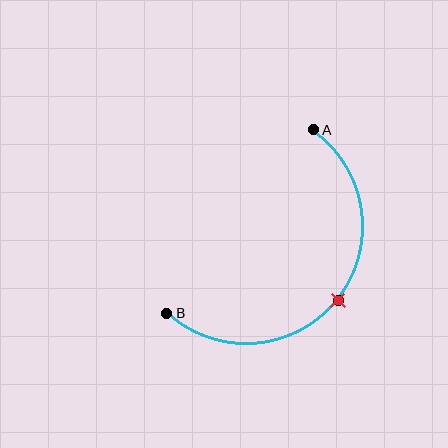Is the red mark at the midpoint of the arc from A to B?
Yes. The red mark lies on the arc at equal arc-length from both A and B — it is the arc midpoint.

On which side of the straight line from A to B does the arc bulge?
The arc bulges below and to the right of the straight line connecting A and B.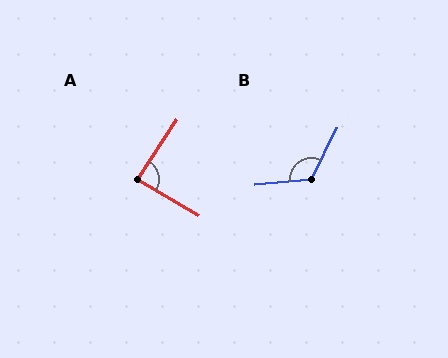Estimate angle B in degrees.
Approximately 122 degrees.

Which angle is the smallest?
A, at approximately 87 degrees.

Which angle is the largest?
B, at approximately 122 degrees.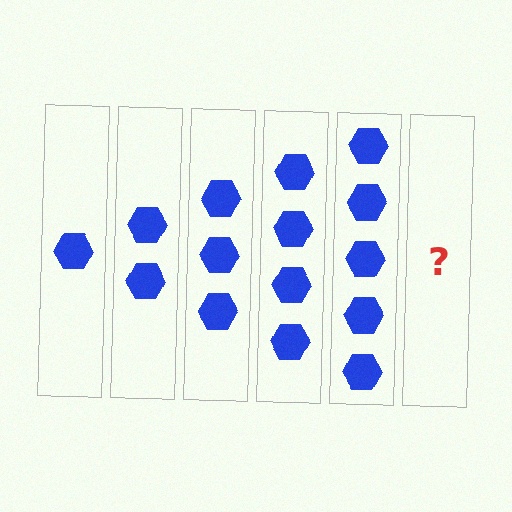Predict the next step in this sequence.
The next step is 6 hexagons.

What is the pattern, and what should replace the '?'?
The pattern is that each step adds one more hexagon. The '?' should be 6 hexagons.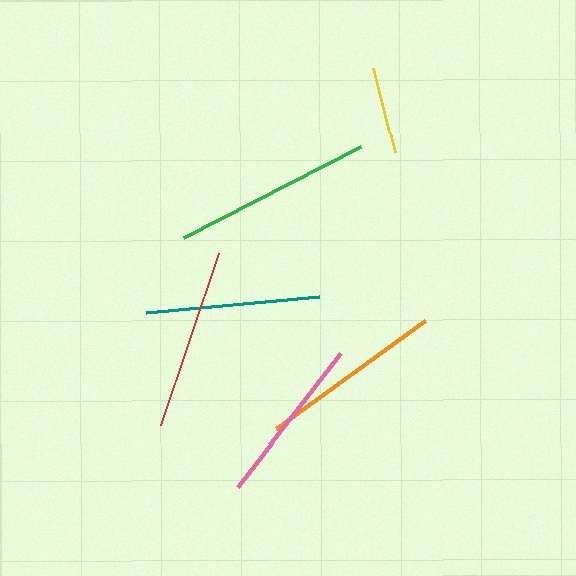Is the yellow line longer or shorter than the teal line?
The teal line is longer than the yellow line.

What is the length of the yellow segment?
The yellow segment is approximately 87 pixels long.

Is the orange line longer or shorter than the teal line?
The orange line is longer than the teal line.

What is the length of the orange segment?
The orange segment is approximately 184 pixels long.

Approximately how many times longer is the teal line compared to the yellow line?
The teal line is approximately 2.0 times the length of the yellow line.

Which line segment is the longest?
The green line is the longest at approximately 199 pixels.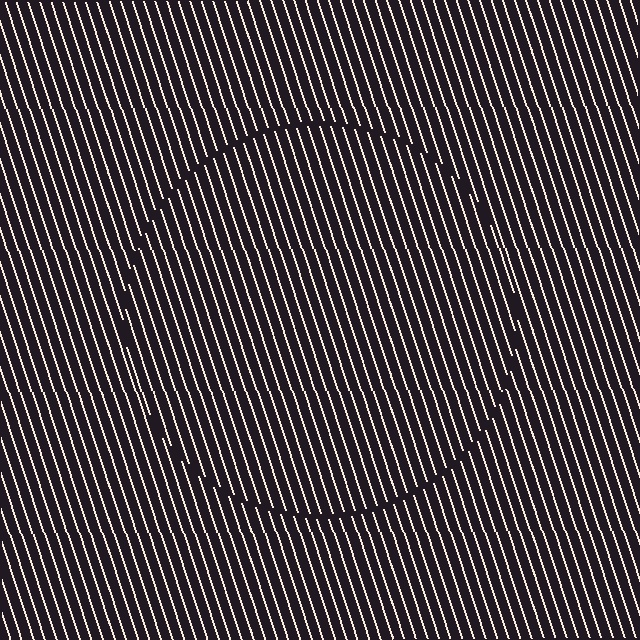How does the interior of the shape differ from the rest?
The interior of the shape contains the same grating, shifted by half a period — the contour is defined by the phase discontinuity where line-ends from the inner and outer gratings abut.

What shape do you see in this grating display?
An illusory circle. The interior of the shape contains the same grating, shifted by half a period — the contour is defined by the phase discontinuity where line-ends from the inner and outer gratings abut.